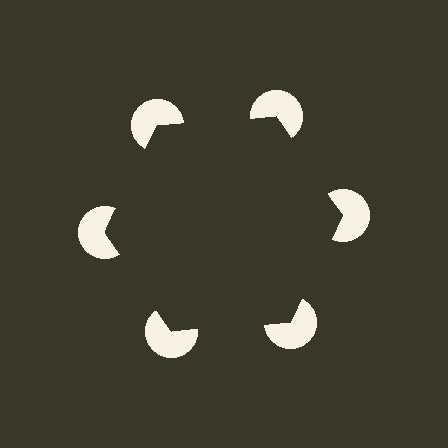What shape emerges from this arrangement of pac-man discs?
An illusory hexagon — its edges are inferred from the aligned wedge cuts in the pac-man discs, not physically drawn.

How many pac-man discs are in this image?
There are 6 — one at each vertex of the illusory hexagon.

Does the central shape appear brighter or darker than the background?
It typically appears slightly darker than the background, even though no actual brightness change is drawn.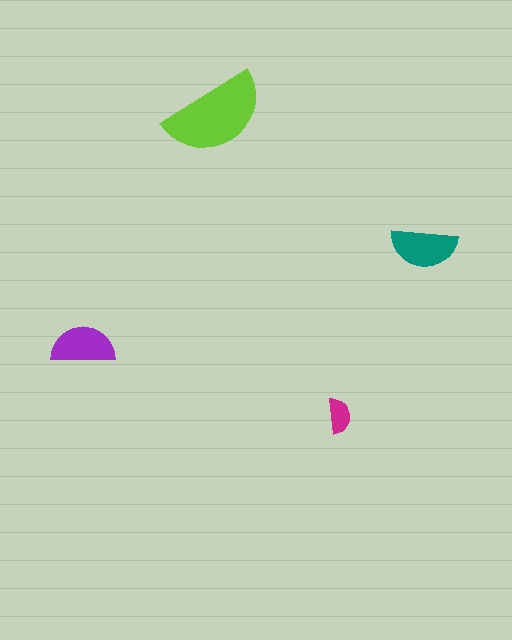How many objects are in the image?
There are 4 objects in the image.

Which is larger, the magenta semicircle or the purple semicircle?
The purple one.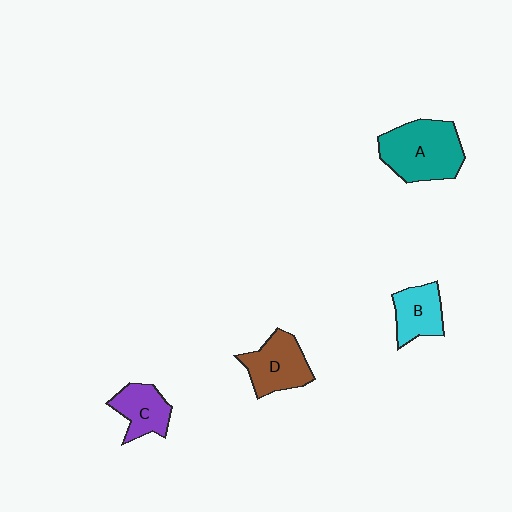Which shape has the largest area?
Shape A (teal).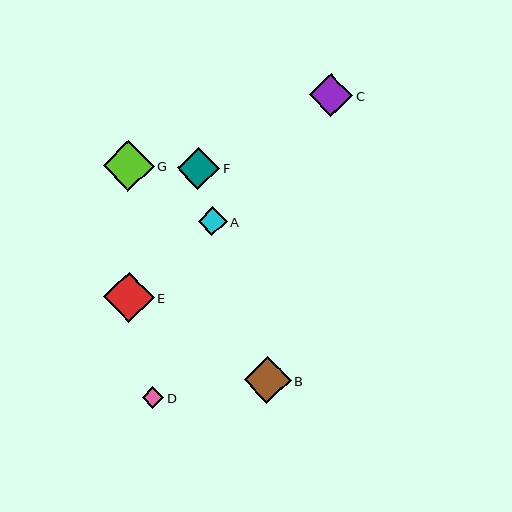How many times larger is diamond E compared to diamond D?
Diamond E is approximately 2.3 times the size of diamond D.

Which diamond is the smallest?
Diamond D is the smallest with a size of approximately 21 pixels.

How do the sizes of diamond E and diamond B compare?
Diamond E and diamond B are approximately the same size.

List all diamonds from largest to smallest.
From largest to smallest: G, E, B, C, F, A, D.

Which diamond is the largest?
Diamond G is the largest with a size of approximately 51 pixels.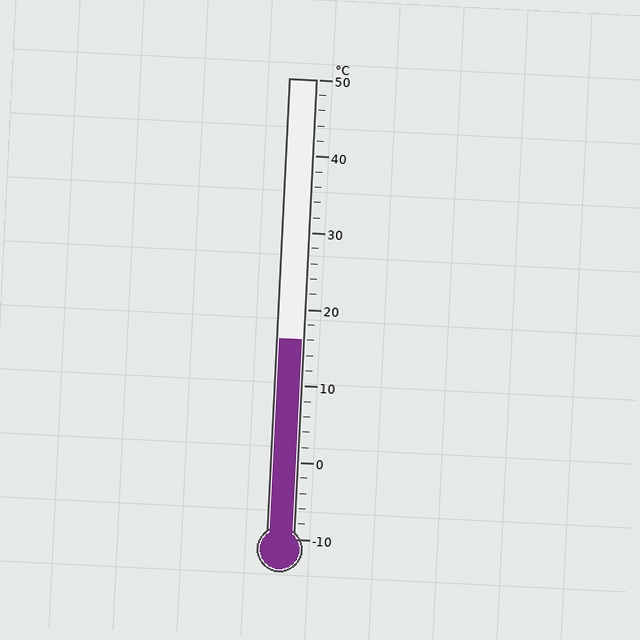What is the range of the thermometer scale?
The thermometer scale ranges from -10°C to 50°C.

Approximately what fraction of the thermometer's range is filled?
The thermometer is filled to approximately 45% of its range.